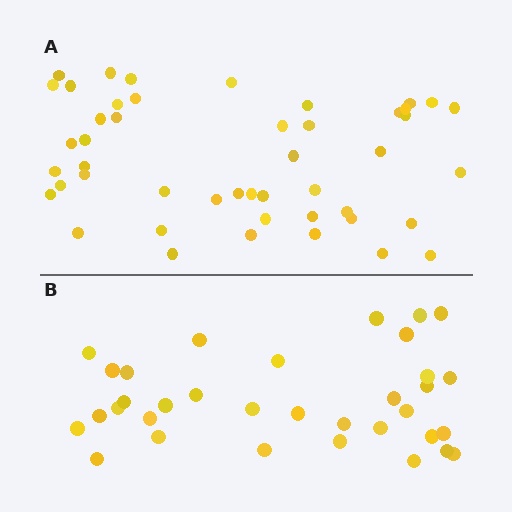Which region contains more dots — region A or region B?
Region A (the top region) has more dots.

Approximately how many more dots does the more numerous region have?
Region A has approximately 15 more dots than region B.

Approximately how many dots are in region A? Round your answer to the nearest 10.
About 50 dots. (The exact count is 47, which rounds to 50.)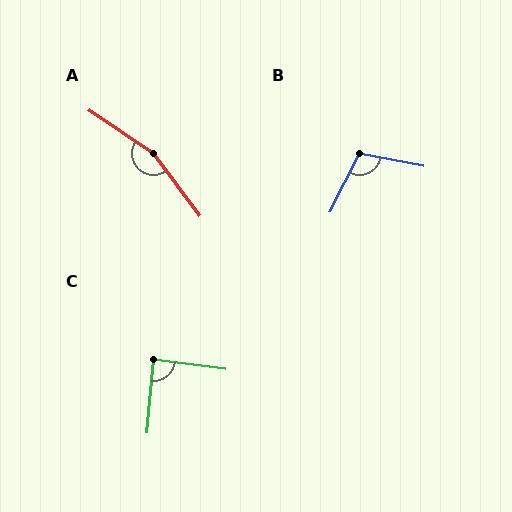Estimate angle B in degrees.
Approximately 106 degrees.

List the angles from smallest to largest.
C (87°), B (106°), A (161°).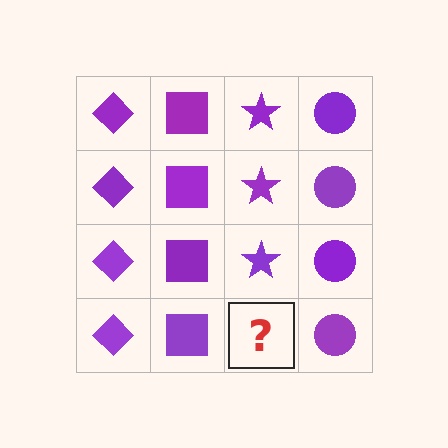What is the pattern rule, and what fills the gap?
The rule is that each column has a consistent shape. The gap should be filled with a purple star.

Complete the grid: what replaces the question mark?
The question mark should be replaced with a purple star.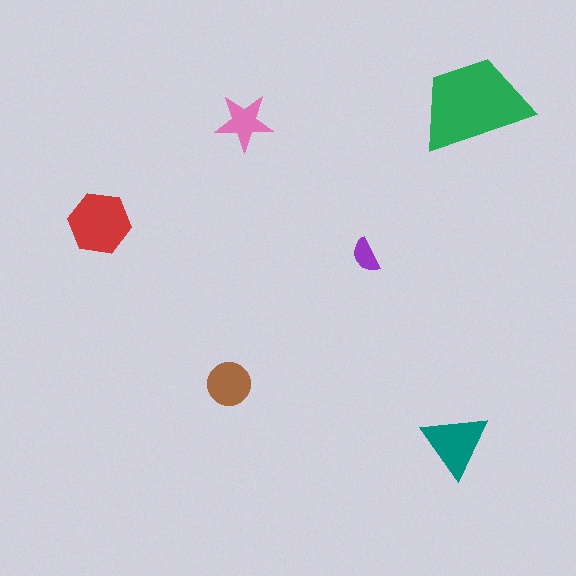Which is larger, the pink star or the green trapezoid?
The green trapezoid.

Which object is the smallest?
The purple semicircle.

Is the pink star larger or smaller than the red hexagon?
Smaller.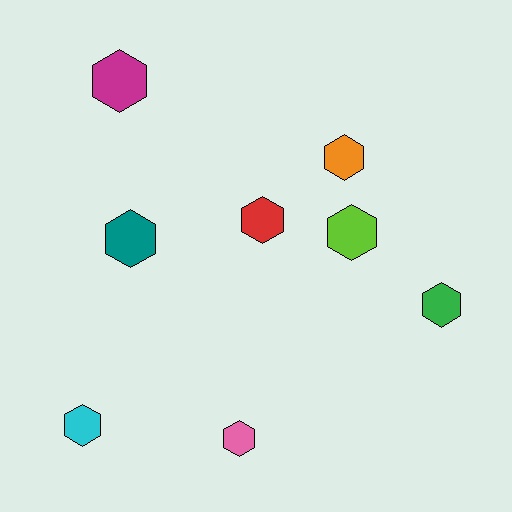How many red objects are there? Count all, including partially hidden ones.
There is 1 red object.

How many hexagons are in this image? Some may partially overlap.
There are 8 hexagons.